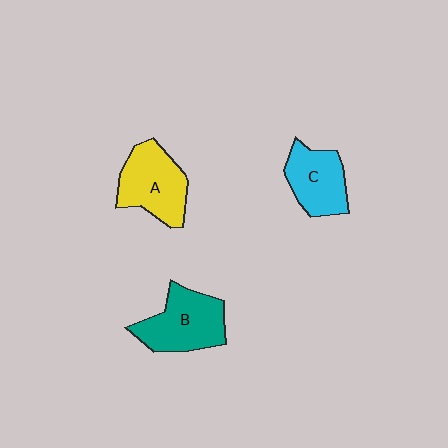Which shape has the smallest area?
Shape C (cyan).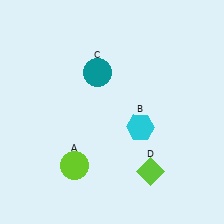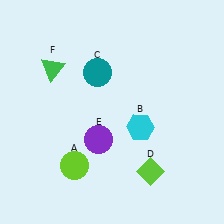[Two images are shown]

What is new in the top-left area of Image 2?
A green triangle (F) was added in the top-left area of Image 2.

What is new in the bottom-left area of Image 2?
A purple circle (E) was added in the bottom-left area of Image 2.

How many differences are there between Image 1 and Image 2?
There are 2 differences between the two images.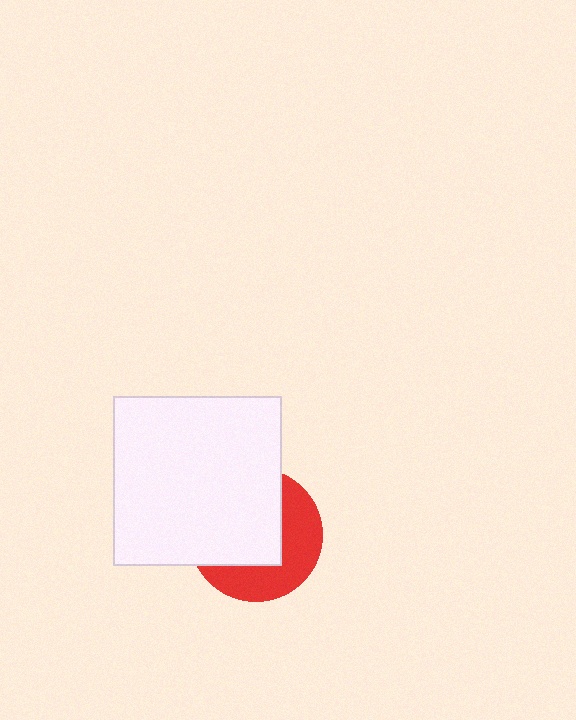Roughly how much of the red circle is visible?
A small part of it is visible (roughly 44%).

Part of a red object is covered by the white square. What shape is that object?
It is a circle.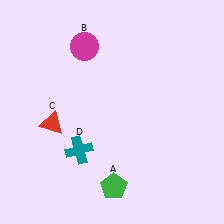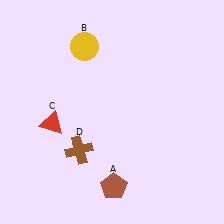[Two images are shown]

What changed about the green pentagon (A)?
In Image 1, A is green. In Image 2, it changed to brown.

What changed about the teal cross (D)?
In Image 1, D is teal. In Image 2, it changed to brown.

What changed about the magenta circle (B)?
In Image 1, B is magenta. In Image 2, it changed to yellow.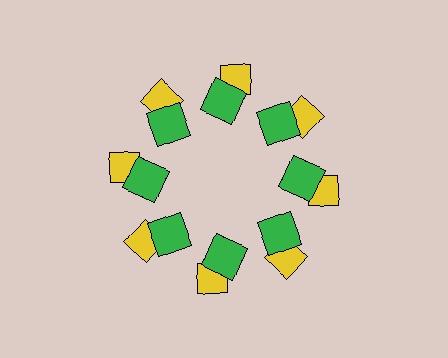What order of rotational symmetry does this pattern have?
This pattern has 8-fold rotational symmetry.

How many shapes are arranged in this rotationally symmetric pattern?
There are 16 shapes, arranged in 8 groups of 2.